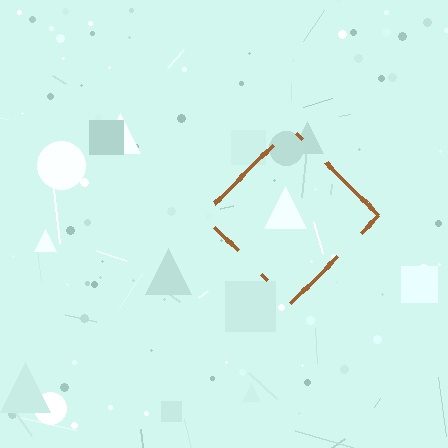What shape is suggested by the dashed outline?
The dashed outline suggests a diamond.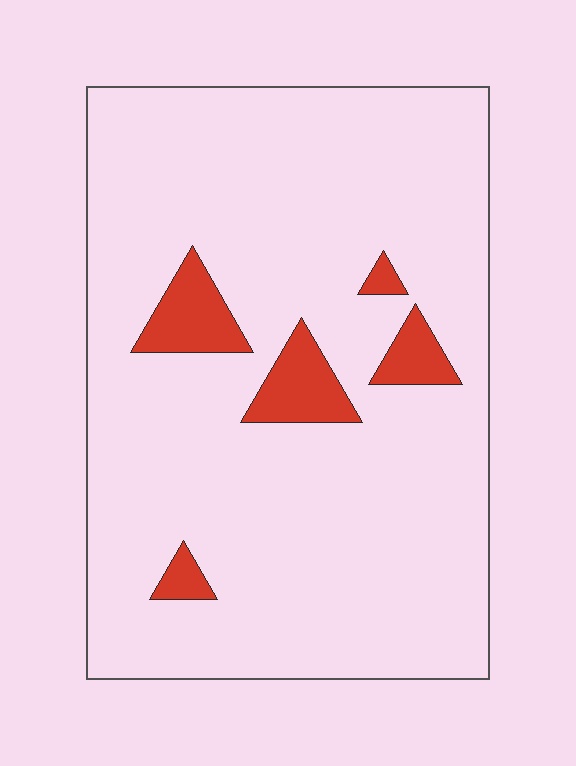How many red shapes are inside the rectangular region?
5.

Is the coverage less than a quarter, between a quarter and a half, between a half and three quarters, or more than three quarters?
Less than a quarter.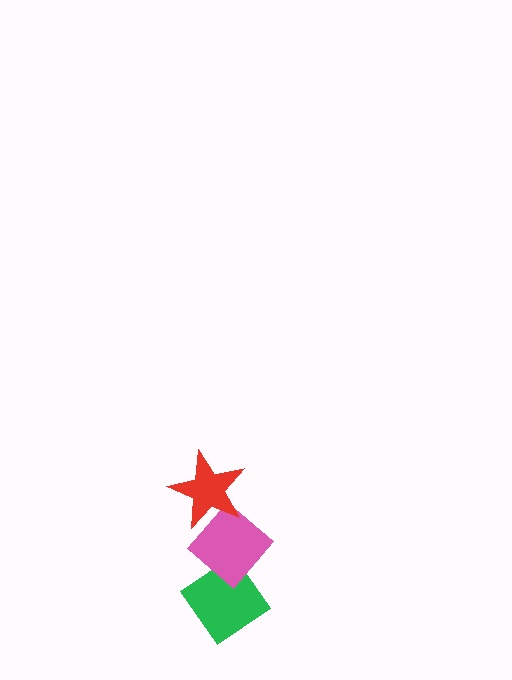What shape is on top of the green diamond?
The pink diamond is on top of the green diamond.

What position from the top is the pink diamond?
The pink diamond is 2nd from the top.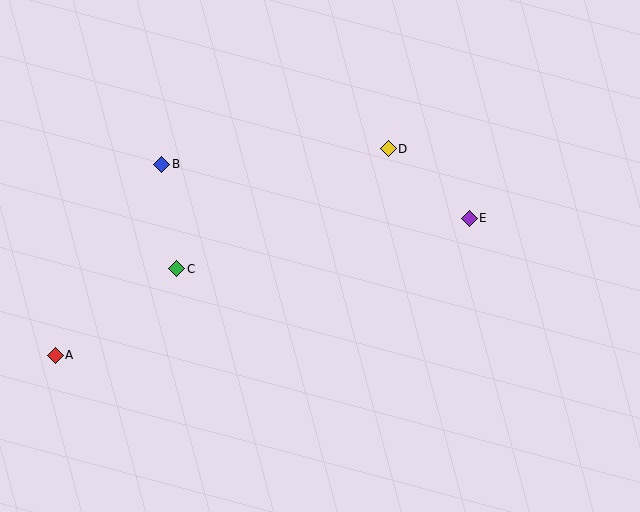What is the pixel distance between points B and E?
The distance between B and E is 312 pixels.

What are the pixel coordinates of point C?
Point C is at (176, 269).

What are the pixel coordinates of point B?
Point B is at (162, 164).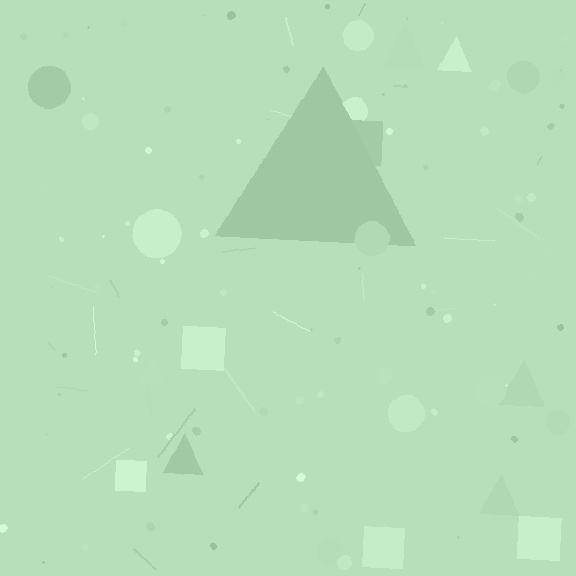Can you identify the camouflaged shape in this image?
The camouflaged shape is a triangle.